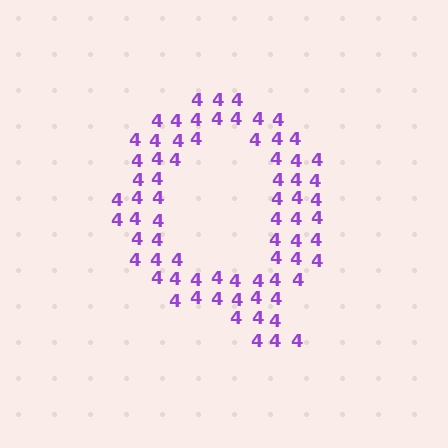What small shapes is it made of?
It is made of small digit 4's.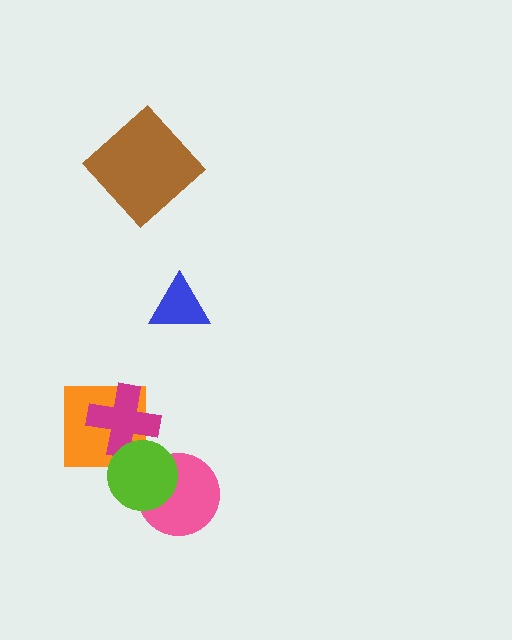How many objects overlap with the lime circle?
3 objects overlap with the lime circle.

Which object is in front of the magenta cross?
The lime circle is in front of the magenta cross.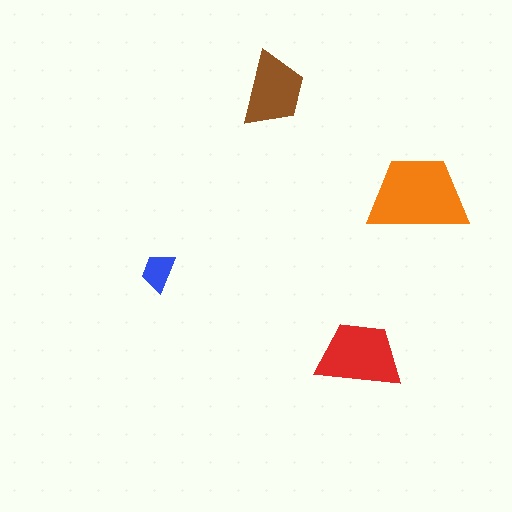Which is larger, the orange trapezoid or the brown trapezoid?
The orange one.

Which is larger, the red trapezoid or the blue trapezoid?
The red one.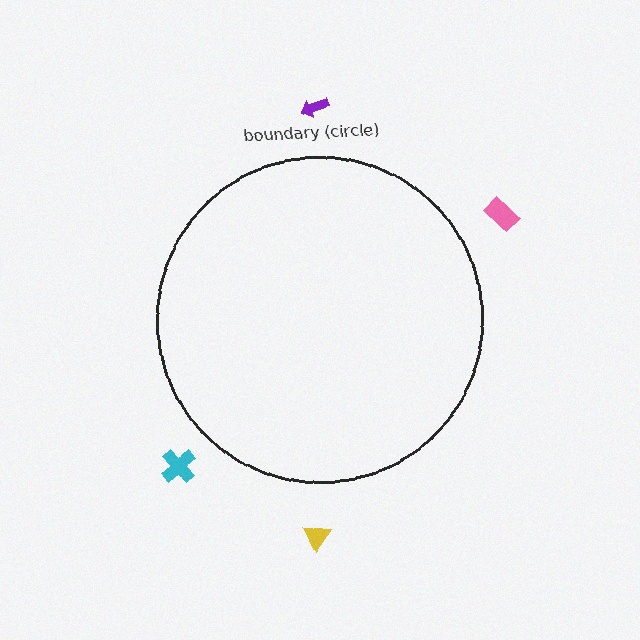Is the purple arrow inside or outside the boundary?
Outside.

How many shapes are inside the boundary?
0 inside, 4 outside.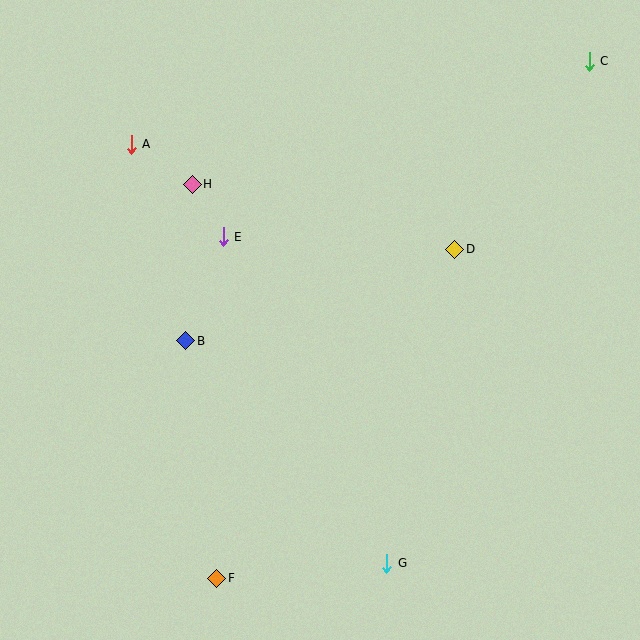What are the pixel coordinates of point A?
Point A is at (131, 144).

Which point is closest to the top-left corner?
Point A is closest to the top-left corner.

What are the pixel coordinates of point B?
Point B is at (186, 341).